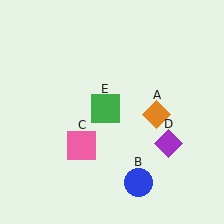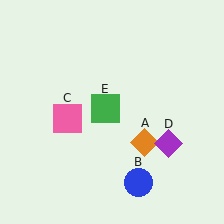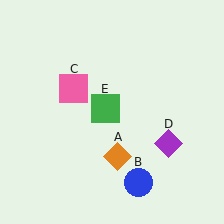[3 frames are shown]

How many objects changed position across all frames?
2 objects changed position: orange diamond (object A), pink square (object C).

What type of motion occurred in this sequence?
The orange diamond (object A), pink square (object C) rotated clockwise around the center of the scene.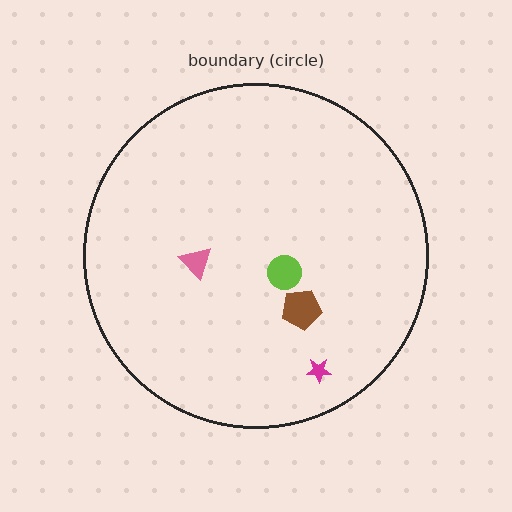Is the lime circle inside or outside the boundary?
Inside.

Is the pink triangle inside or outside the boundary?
Inside.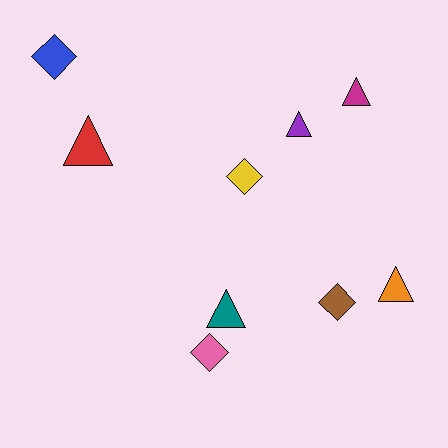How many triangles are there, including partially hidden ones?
There are 5 triangles.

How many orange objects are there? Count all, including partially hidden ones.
There is 1 orange object.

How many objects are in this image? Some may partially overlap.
There are 9 objects.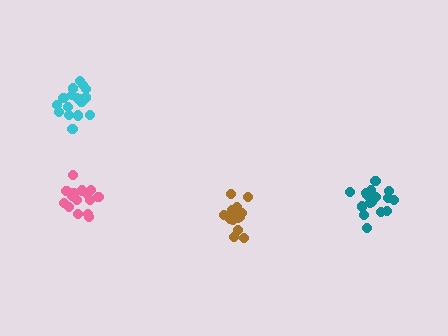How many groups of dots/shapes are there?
There are 4 groups.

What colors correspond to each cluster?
The clusters are colored: cyan, brown, teal, pink.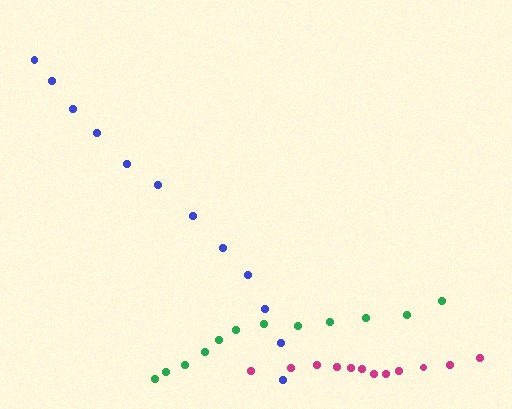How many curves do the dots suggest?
There are 3 distinct paths.